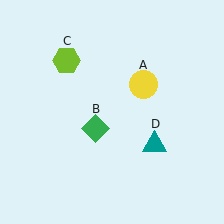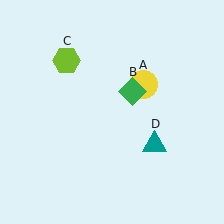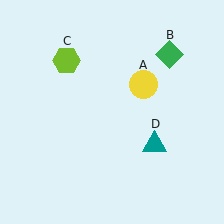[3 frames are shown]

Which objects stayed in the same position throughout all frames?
Yellow circle (object A) and lime hexagon (object C) and teal triangle (object D) remained stationary.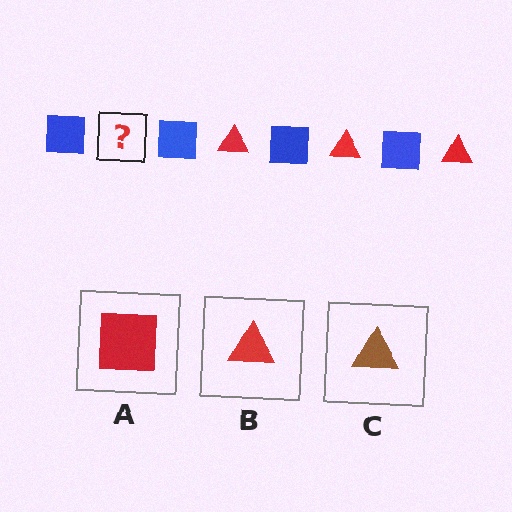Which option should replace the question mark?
Option B.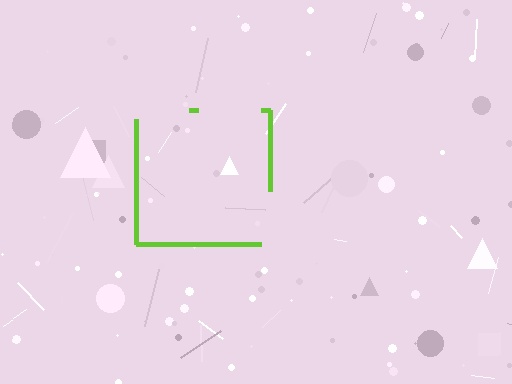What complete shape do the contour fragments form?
The contour fragments form a square.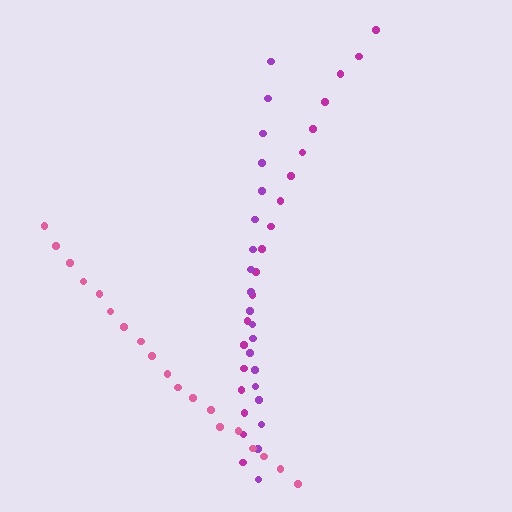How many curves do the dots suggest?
There are 3 distinct paths.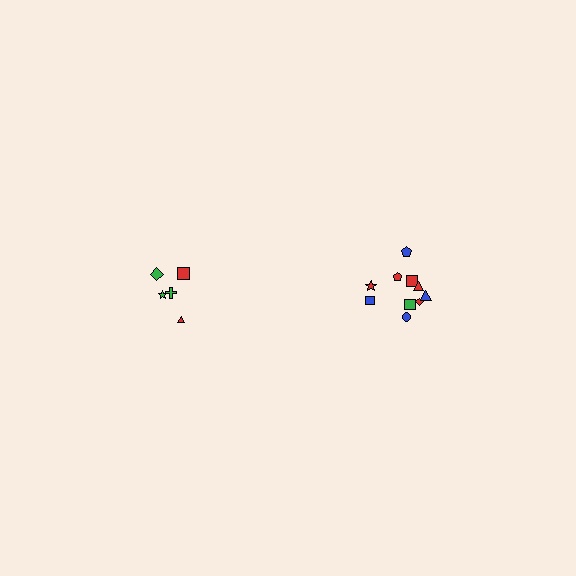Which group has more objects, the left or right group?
The right group.